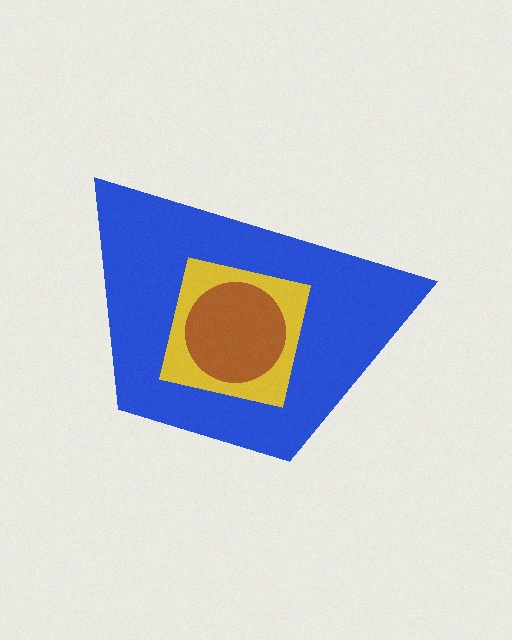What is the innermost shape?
The brown circle.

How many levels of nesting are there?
3.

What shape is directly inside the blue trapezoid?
The yellow square.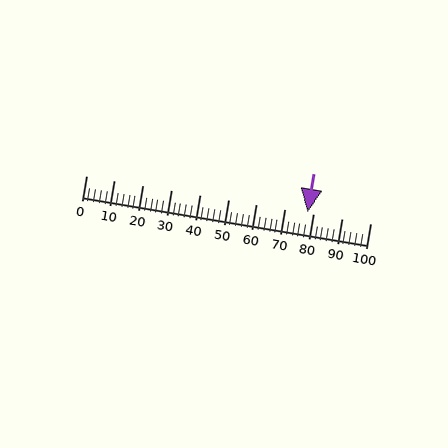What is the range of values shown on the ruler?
The ruler shows values from 0 to 100.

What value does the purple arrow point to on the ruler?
The purple arrow points to approximately 78.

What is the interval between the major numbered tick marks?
The major tick marks are spaced 10 units apart.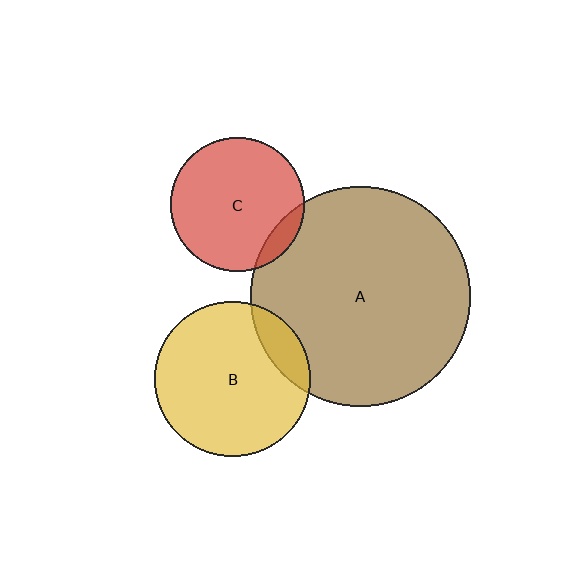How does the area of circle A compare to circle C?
Approximately 2.7 times.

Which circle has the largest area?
Circle A (brown).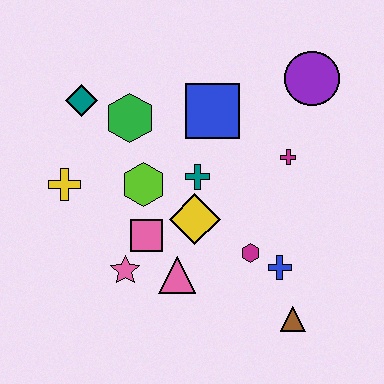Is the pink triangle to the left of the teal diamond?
No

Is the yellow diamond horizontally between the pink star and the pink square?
No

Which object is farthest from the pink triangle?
The purple circle is farthest from the pink triangle.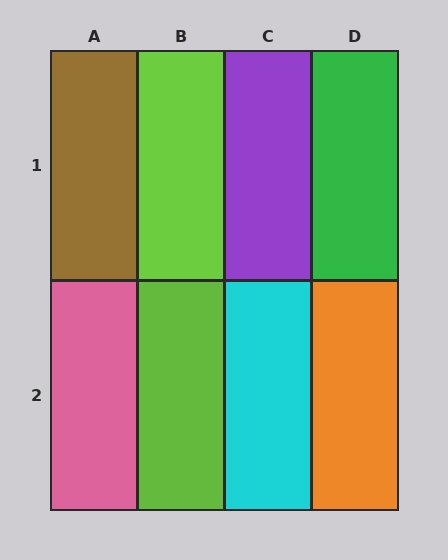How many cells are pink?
1 cell is pink.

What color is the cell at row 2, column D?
Orange.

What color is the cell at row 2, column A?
Pink.